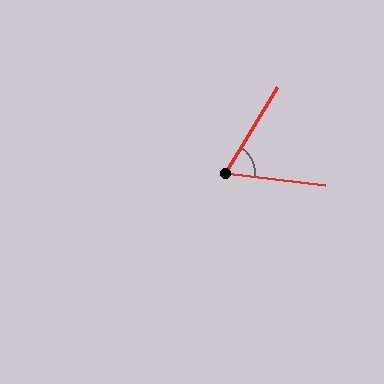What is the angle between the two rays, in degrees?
Approximately 66 degrees.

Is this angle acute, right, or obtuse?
It is acute.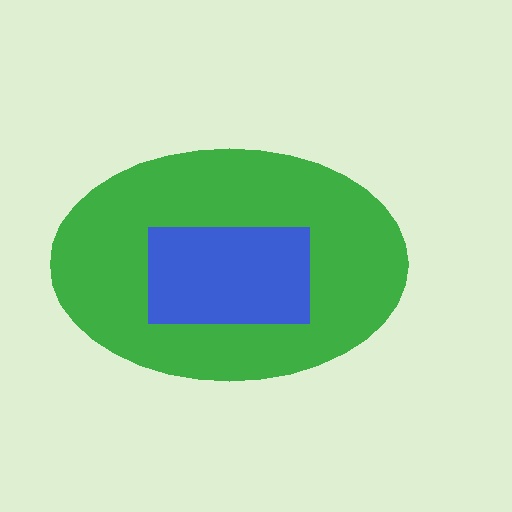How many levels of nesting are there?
2.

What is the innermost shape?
The blue rectangle.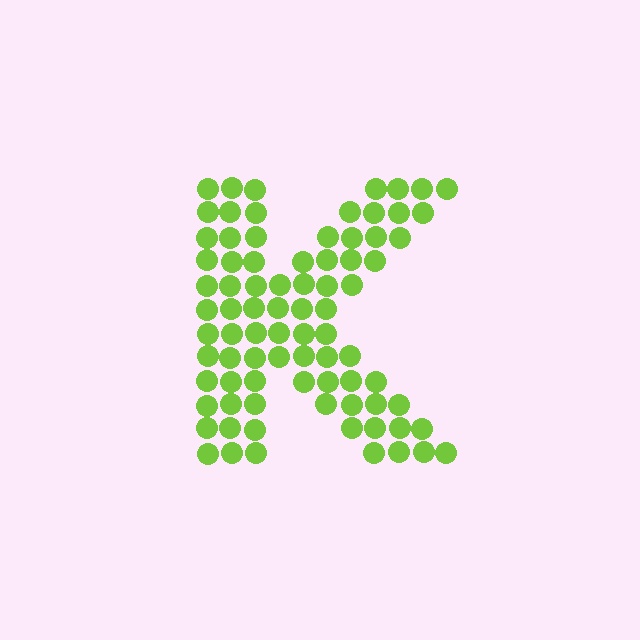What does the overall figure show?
The overall figure shows the letter K.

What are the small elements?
The small elements are circles.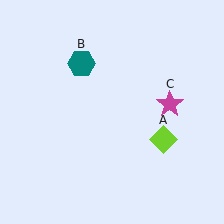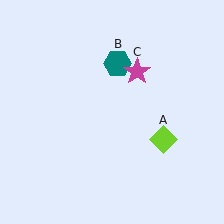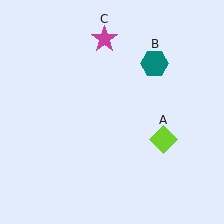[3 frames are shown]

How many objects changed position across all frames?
2 objects changed position: teal hexagon (object B), magenta star (object C).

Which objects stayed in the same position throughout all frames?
Lime diamond (object A) remained stationary.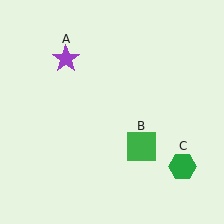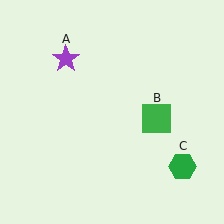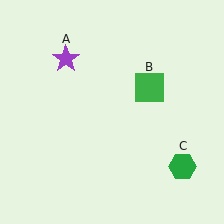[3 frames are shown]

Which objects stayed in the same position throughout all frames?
Purple star (object A) and green hexagon (object C) remained stationary.